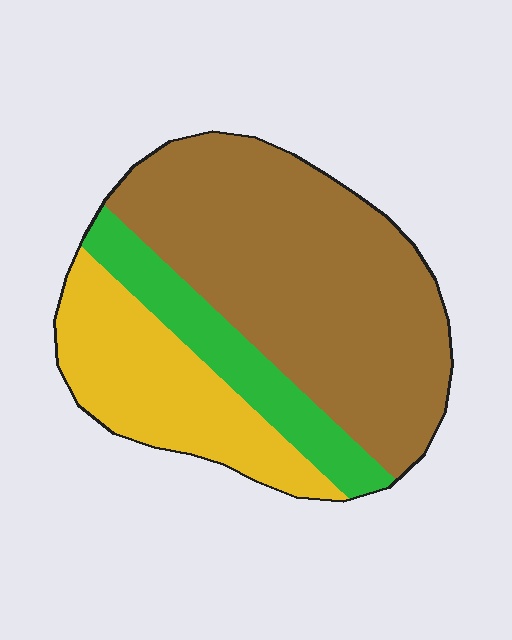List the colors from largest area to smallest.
From largest to smallest: brown, yellow, green.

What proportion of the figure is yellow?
Yellow takes up about one quarter (1/4) of the figure.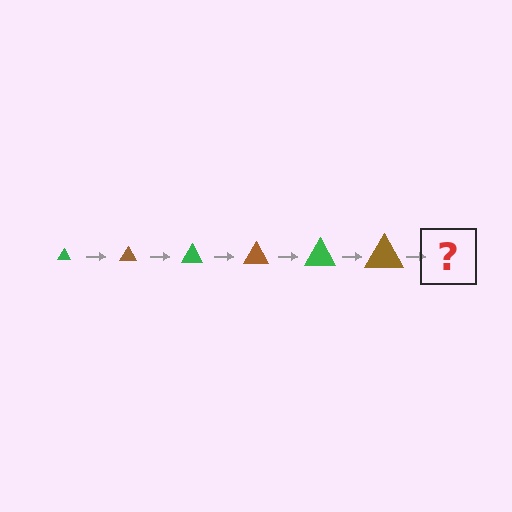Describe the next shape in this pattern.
It should be a green triangle, larger than the previous one.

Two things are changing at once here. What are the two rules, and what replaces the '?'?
The two rules are that the triangle grows larger each step and the color cycles through green and brown. The '?' should be a green triangle, larger than the previous one.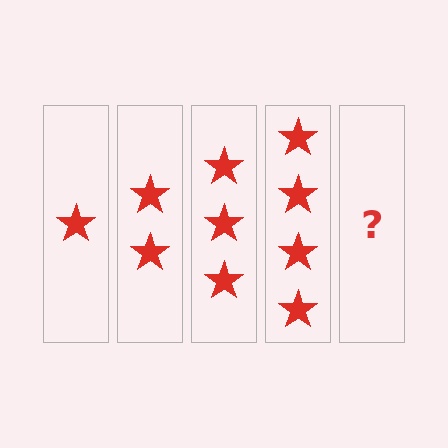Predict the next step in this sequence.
The next step is 5 stars.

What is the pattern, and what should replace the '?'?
The pattern is that each step adds one more star. The '?' should be 5 stars.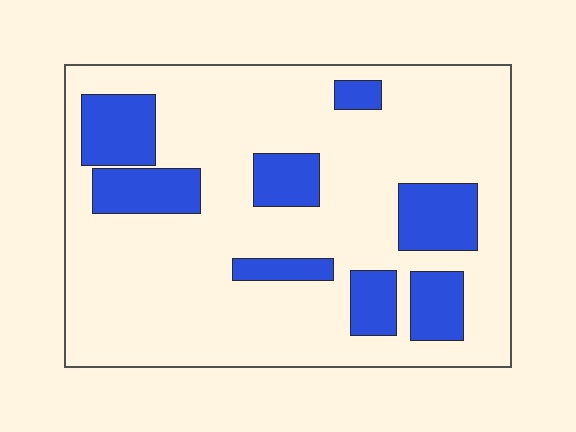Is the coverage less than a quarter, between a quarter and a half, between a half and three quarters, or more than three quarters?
Less than a quarter.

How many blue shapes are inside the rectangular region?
8.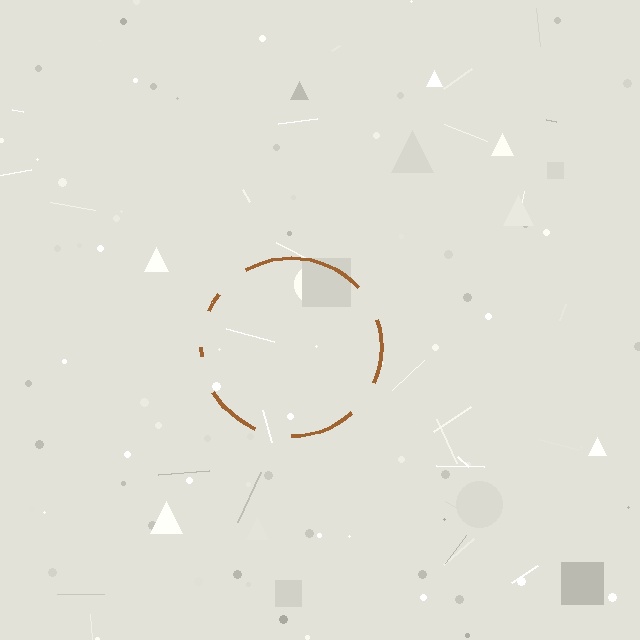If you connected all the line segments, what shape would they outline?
They would outline a circle.